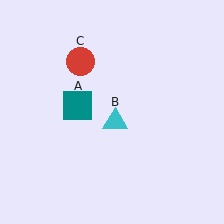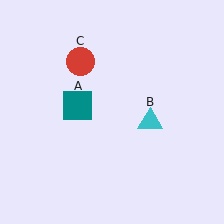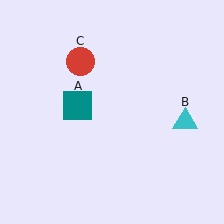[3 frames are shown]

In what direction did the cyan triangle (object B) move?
The cyan triangle (object B) moved right.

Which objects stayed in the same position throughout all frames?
Teal square (object A) and red circle (object C) remained stationary.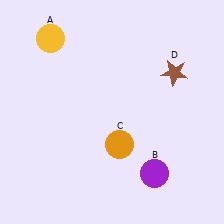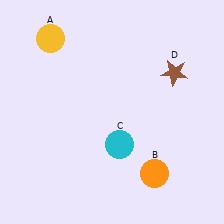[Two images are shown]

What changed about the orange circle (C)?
In Image 1, C is orange. In Image 2, it changed to cyan.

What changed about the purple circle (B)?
In Image 1, B is purple. In Image 2, it changed to orange.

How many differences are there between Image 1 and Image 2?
There are 2 differences between the two images.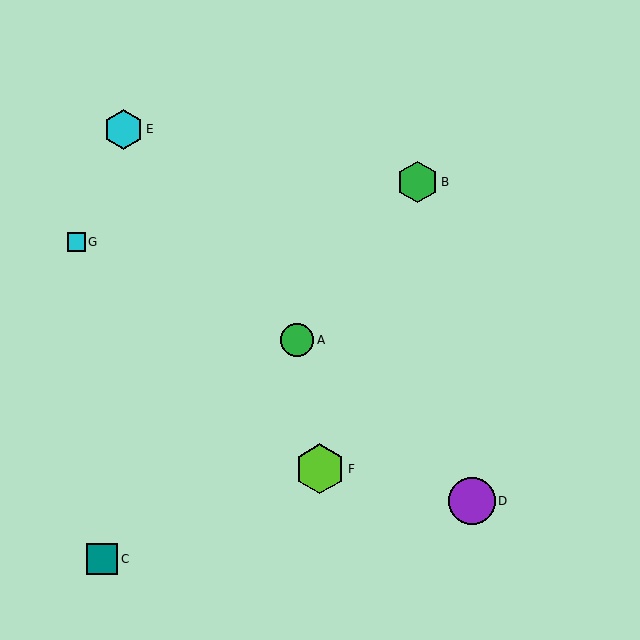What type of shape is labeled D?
Shape D is a purple circle.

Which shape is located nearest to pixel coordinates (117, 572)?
The teal square (labeled C) at (102, 559) is nearest to that location.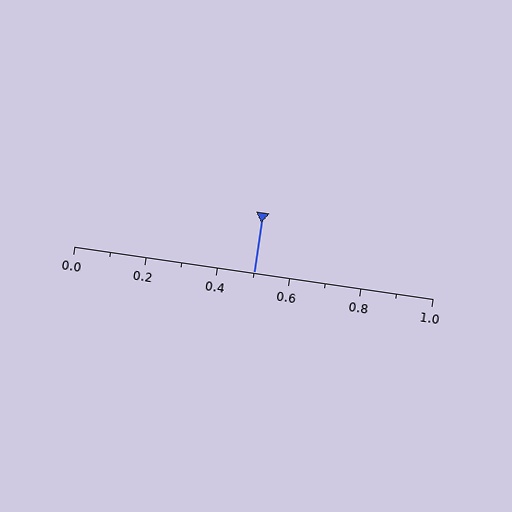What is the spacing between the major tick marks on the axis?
The major ticks are spaced 0.2 apart.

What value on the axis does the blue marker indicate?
The marker indicates approximately 0.5.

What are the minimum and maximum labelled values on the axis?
The axis runs from 0.0 to 1.0.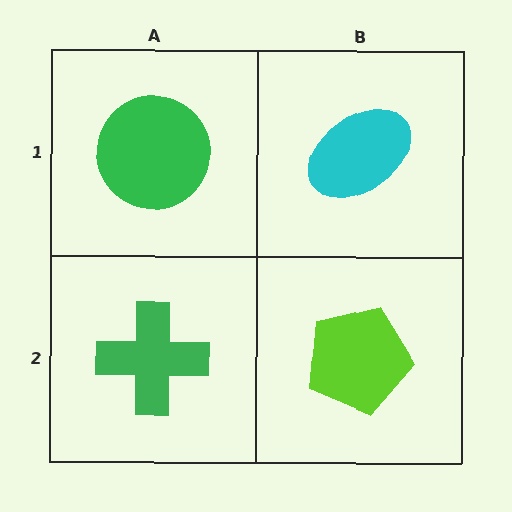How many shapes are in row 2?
2 shapes.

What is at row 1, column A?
A green circle.